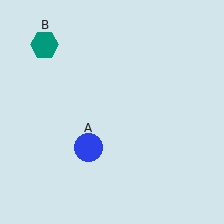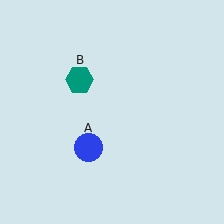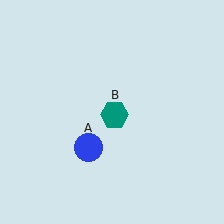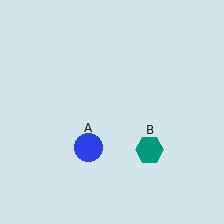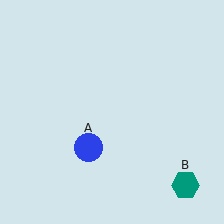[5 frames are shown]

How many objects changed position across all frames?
1 object changed position: teal hexagon (object B).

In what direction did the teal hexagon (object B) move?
The teal hexagon (object B) moved down and to the right.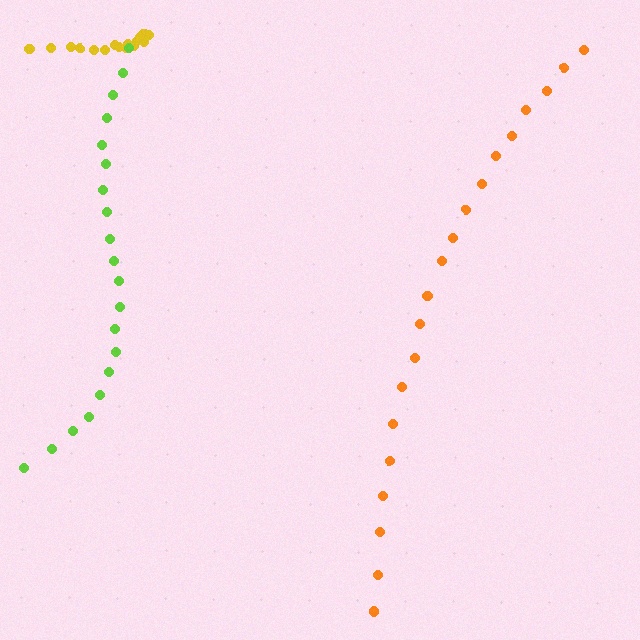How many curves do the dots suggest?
There are 3 distinct paths.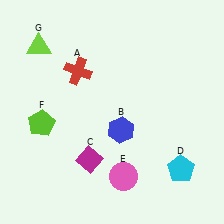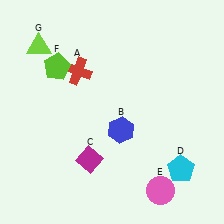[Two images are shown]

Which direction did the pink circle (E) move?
The pink circle (E) moved right.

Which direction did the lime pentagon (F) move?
The lime pentagon (F) moved up.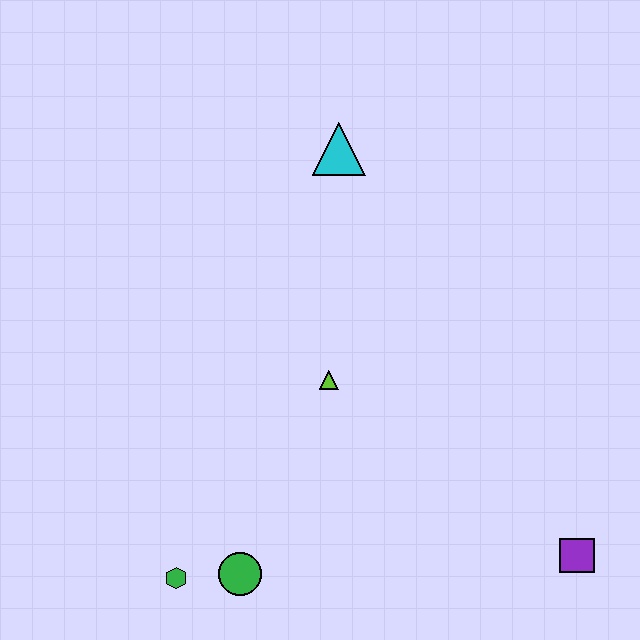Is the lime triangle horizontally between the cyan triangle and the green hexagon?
Yes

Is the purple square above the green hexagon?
Yes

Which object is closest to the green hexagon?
The green circle is closest to the green hexagon.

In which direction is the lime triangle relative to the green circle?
The lime triangle is above the green circle.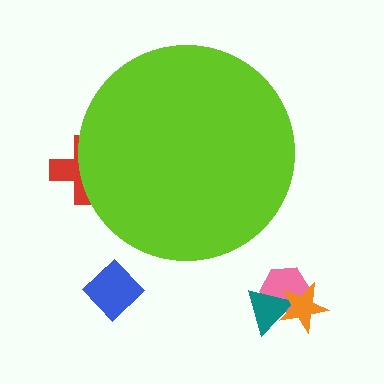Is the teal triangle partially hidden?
No, the teal triangle is fully visible.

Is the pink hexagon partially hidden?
No, the pink hexagon is fully visible.